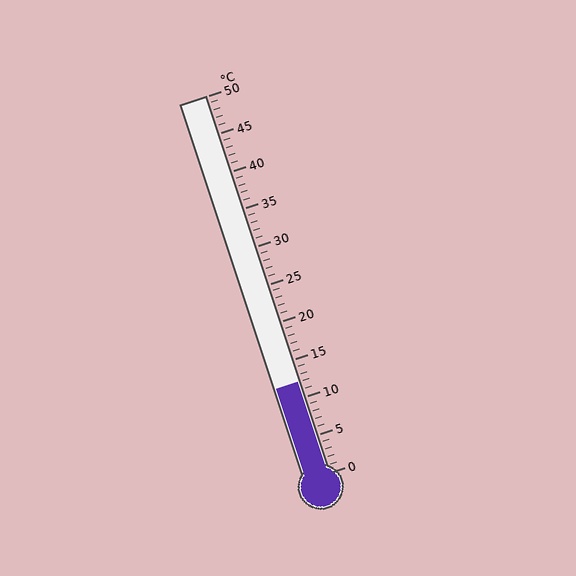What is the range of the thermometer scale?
The thermometer scale ranges from 0°C to 50°C.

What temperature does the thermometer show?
The thermometer shows approximately 12°C.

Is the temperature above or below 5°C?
The temperature is above 5°C.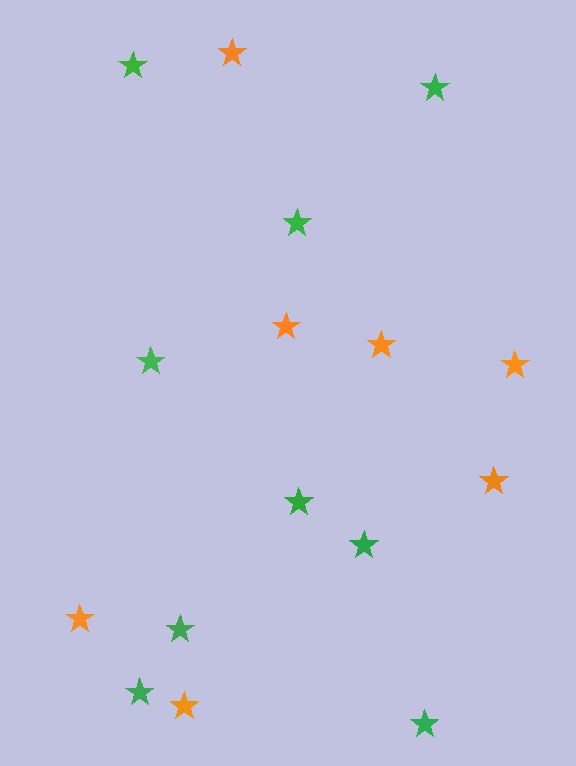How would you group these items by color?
There are 2 groups: one group of green stars (9) and one group of orange stars (7).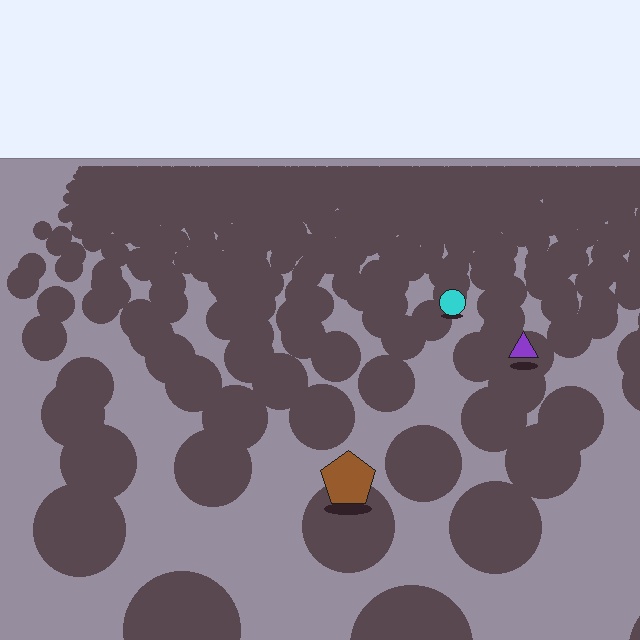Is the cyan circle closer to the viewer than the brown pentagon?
No. The brown pentagon is closer — you can tell from the texture gradient: the ground texture is coarser near it.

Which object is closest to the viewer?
The brown pentagon is closest. The texture marks near it are larger and more spread out.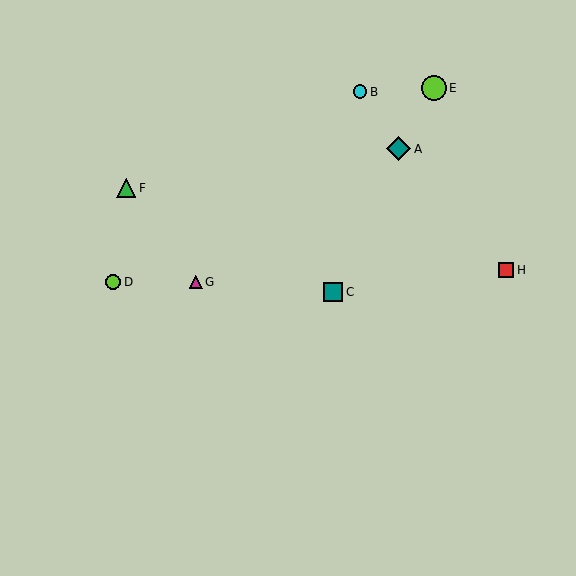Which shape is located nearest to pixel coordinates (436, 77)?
The lime circle (labeled E) at (434, 88) is nearest to that location.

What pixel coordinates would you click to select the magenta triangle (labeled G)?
Click at (196, 282) to select the magenta triangle G.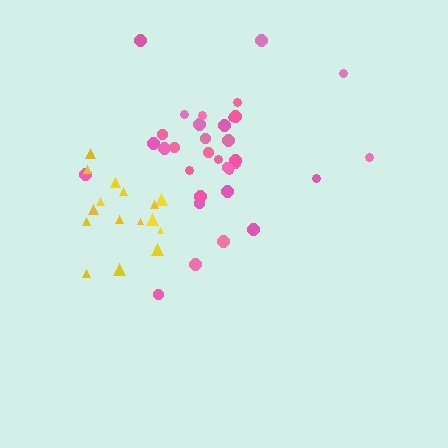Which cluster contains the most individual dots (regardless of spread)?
Pink (34).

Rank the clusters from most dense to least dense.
yellow, pink.